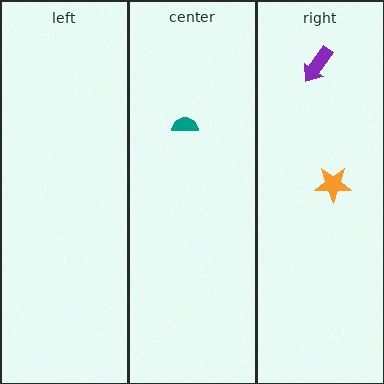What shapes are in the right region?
The purple arrow, the orange star.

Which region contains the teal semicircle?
The center region.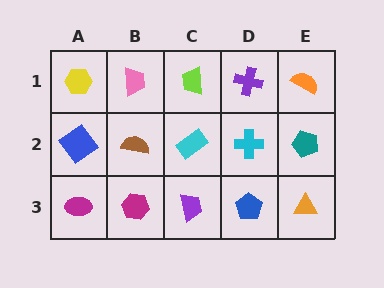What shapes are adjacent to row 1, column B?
A brown semicircle (row 2, column B), a yellow hexagon (row 1, column A), a lime trapezoid (row 1, column C).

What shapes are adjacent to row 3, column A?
A blue diamond (row 2, column A), a magenta hexagon (row 3, column B).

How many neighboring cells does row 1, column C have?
3.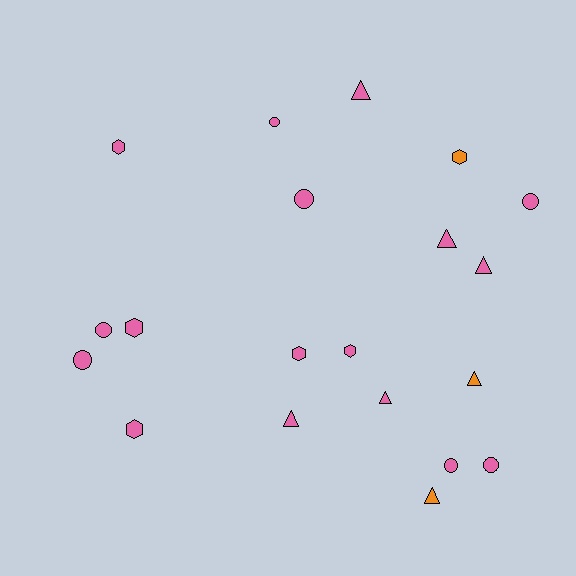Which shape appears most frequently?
Triangle, with 7 objects.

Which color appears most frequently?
Pink, with 17 objects.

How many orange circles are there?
There are no orange circles.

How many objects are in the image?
There are 20 objects.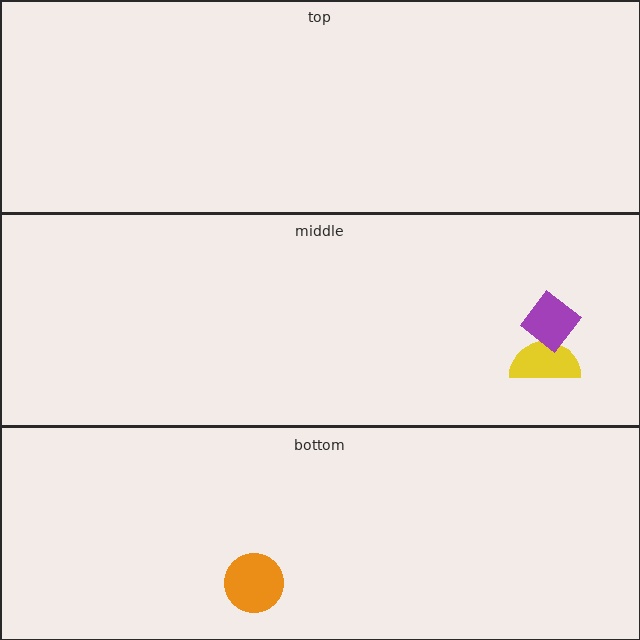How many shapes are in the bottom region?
1.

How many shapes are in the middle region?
2.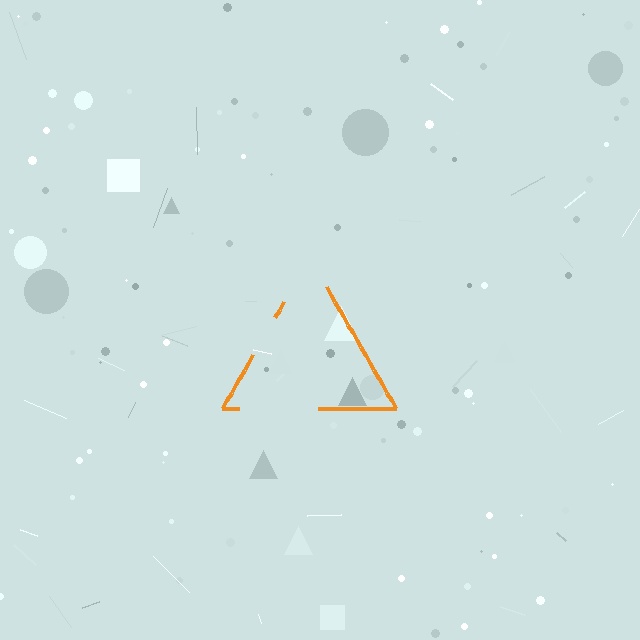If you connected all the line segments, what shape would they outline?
They would outline a triangle.